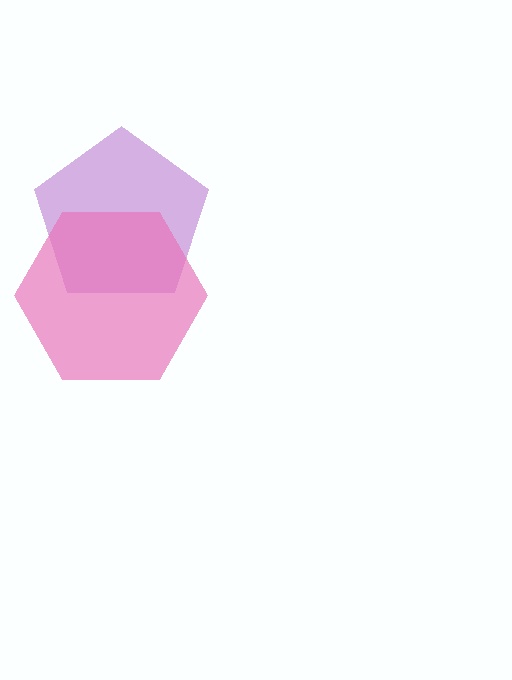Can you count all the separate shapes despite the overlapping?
Yes, there are 2 separate shapes.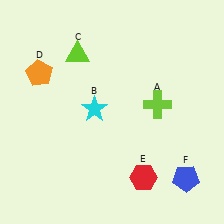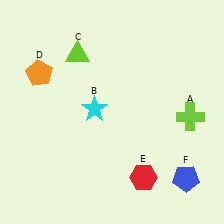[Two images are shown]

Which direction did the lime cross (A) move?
The lime cross (A) moved right.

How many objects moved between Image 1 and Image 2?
1 object moved between the two images.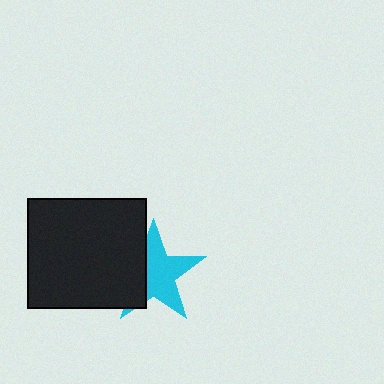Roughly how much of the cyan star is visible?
About half of it is visible (roughly 63%).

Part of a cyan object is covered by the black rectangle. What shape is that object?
It is a star.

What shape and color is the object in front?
The object in front is a black rectangle.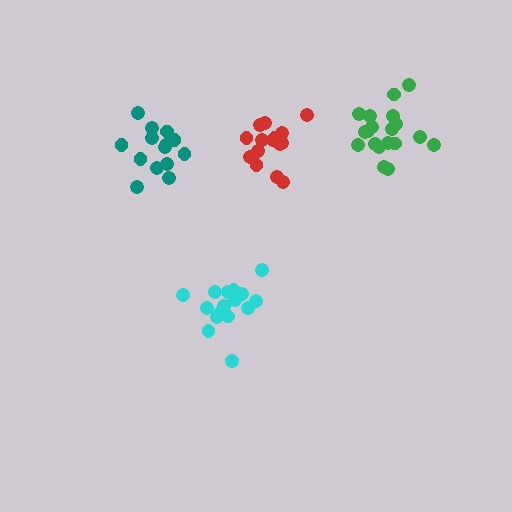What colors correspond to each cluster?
The clusters are colored: green, teal, cyan, red.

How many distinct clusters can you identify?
There are 4 distinct clusters.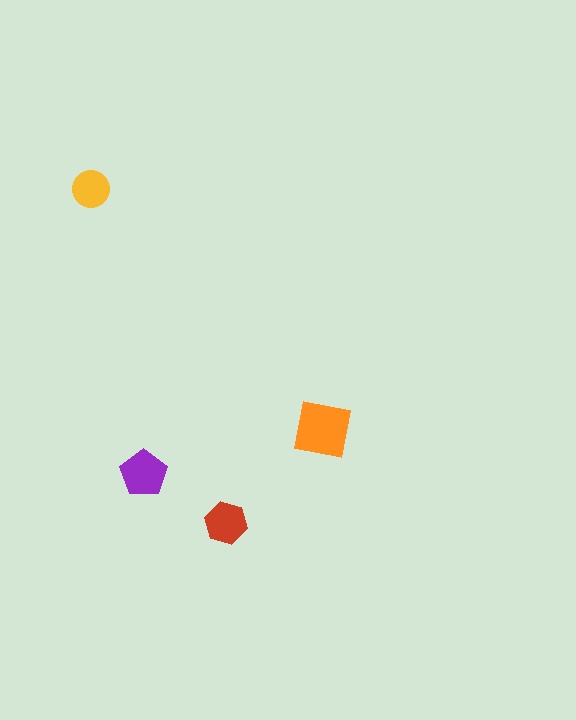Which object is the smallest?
The yellow circle.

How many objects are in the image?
There are 4 objects in the image.